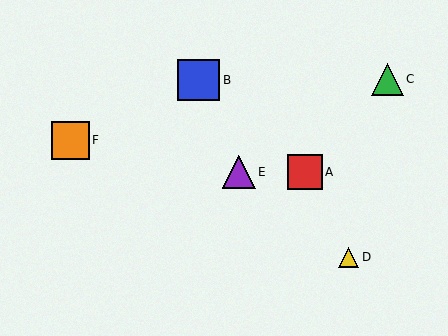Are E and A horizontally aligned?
Yes, both are at y≈172.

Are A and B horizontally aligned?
No, A is at y≈172 and B is at y≈80.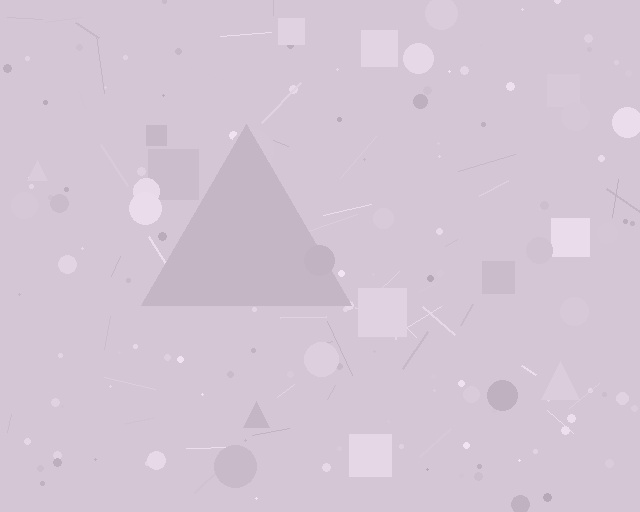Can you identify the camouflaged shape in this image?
The camouflaged shape is a triangle.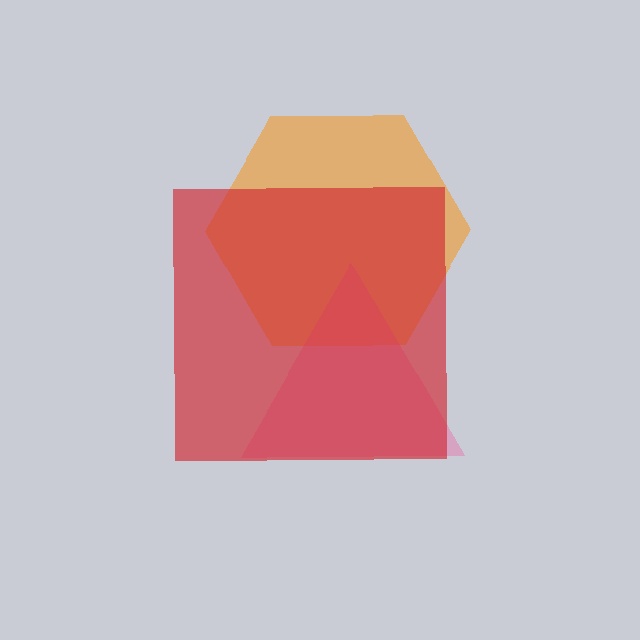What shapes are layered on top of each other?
The layered shapes are: an orange hexagon, a pink triangle, a red square.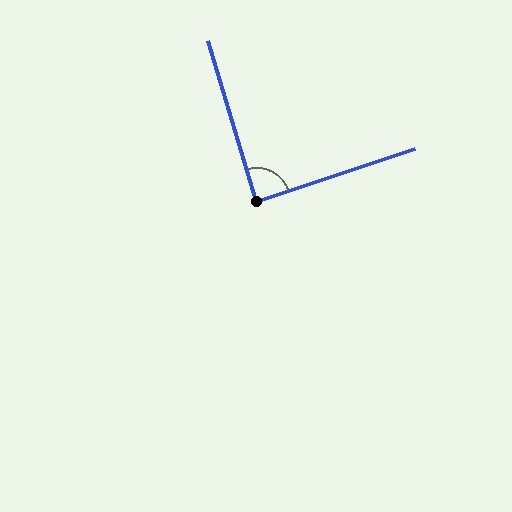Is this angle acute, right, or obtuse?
It is approximately a right angle.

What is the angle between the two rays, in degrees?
Approximately 88 degrees.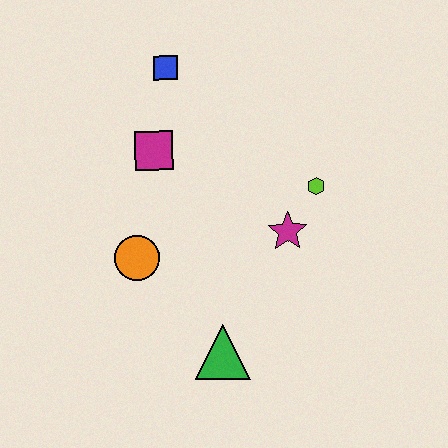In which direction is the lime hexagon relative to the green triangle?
The lime hexagon is above the green triangle.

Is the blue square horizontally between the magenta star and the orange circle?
Yes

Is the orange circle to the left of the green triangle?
Yes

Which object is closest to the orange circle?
The magenta square is closest to the orange circle.